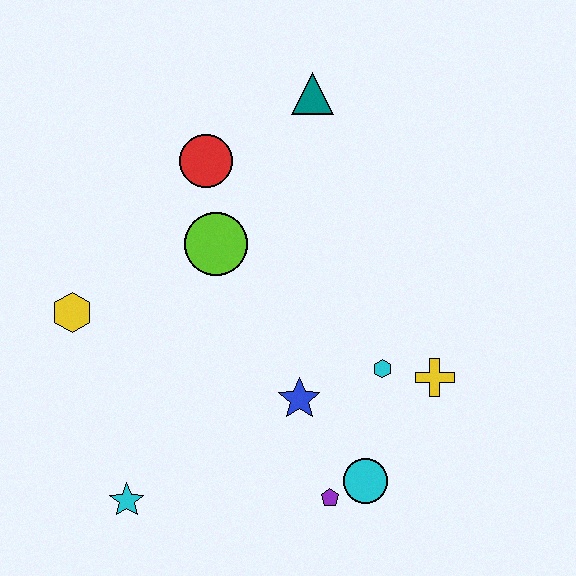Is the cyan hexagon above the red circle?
No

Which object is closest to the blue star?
The cyan hexagon is closest to the blue star.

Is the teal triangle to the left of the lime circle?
No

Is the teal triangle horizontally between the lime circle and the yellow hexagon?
No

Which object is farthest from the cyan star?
The teal triangle is farthest from the cyan star.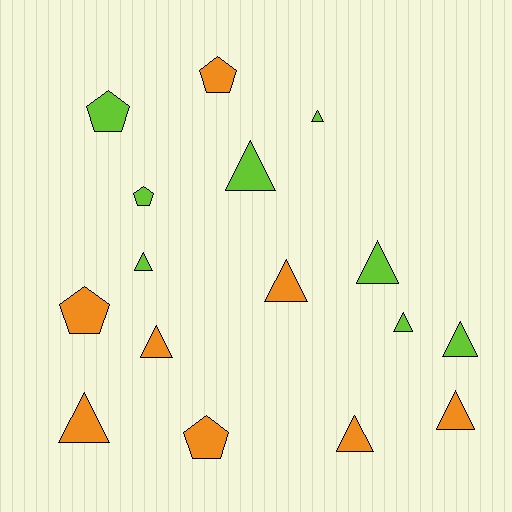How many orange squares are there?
There are no orange squares.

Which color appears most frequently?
Lime, with 8 objects.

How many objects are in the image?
There are 16 objects.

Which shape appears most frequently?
Triangle, with 11 objects.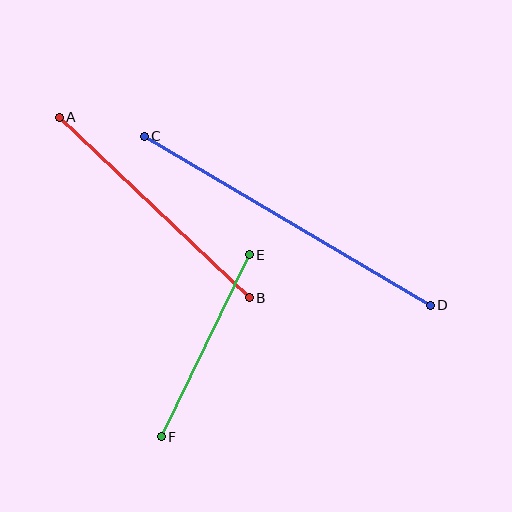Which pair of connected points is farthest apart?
Points C and D are farthest apart.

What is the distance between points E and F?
The distance is approximately 202 pixels.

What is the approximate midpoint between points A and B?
The midpoint is at approximately (154, 208) pixels.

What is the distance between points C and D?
The distance is approximately 333 pixels.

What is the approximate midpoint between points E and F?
The midpoint is at approximately (205, 346) pixels.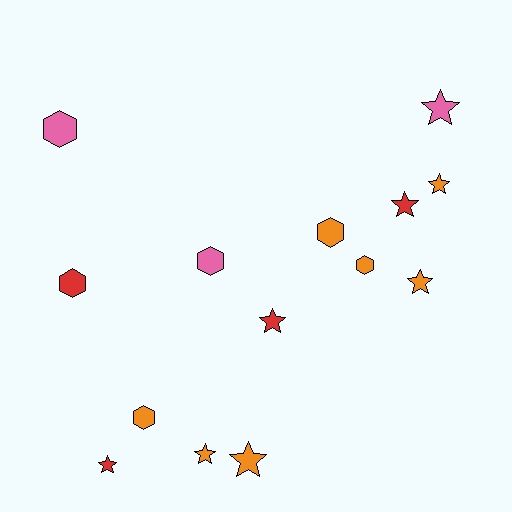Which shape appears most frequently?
Star, with 8 objects.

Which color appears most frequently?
Orange, with 7 objects.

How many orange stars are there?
There are 4 orange stars.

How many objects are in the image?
There are 14 objects.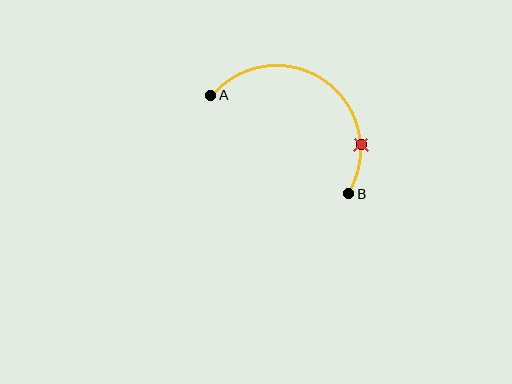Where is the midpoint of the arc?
The arc midpoint is the point on the curve farthest from the straight line joining A and B. It sits above and to the right of that line.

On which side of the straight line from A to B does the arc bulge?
The arc bulges above and to the right of the straight line connecting A and B.